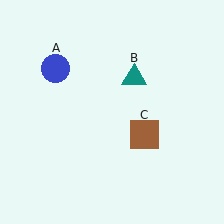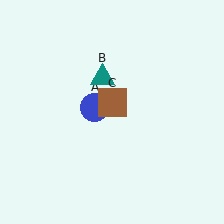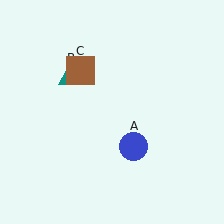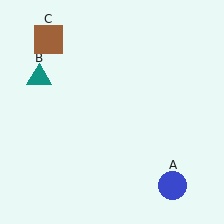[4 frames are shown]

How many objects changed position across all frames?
3 objects changed position: blue circle (object A), teal triangle (object B), brown square (object C).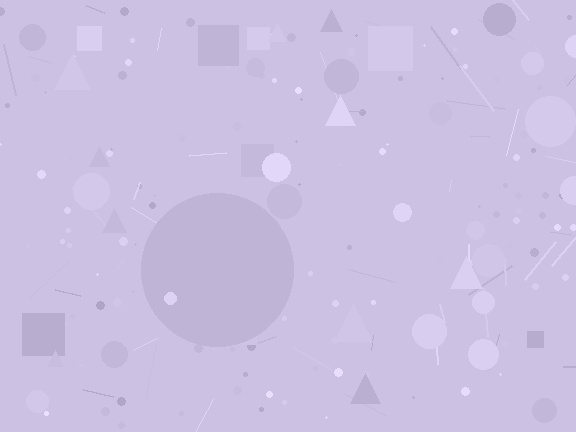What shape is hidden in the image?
A circle is hidden in the image.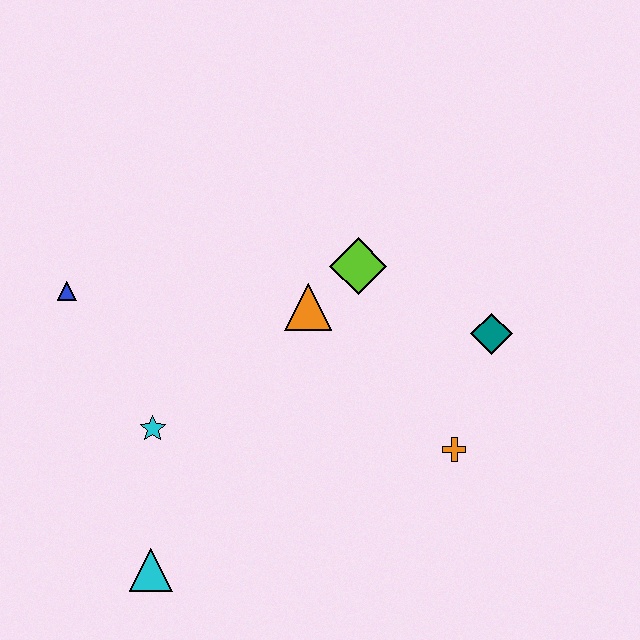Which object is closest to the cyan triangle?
The cyan star is closest to the cyan triangle.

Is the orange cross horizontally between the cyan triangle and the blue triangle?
No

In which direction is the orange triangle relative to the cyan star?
The orange triangle is to the right of the cyan star.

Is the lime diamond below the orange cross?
No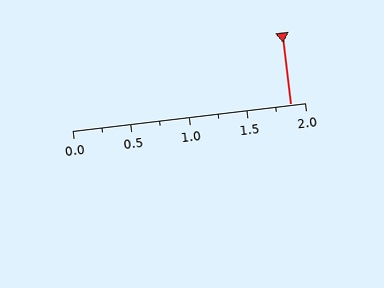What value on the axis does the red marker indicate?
The marker indicates approximately 1.88.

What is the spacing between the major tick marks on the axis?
The major ticks are spaced 0.5 apart.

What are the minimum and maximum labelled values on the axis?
The axis runs from 0.0 to 2.0.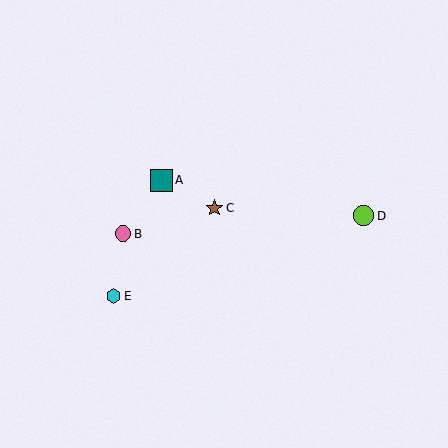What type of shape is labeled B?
Shape B is a pink circle.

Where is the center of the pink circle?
The center of the pink circle is at (123, 234).